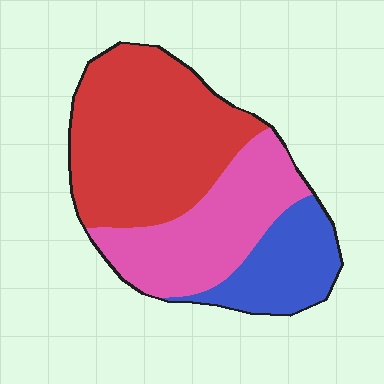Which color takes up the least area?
Blue, at roughly 20%.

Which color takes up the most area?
Red, at roughly 50%.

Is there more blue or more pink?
Pink.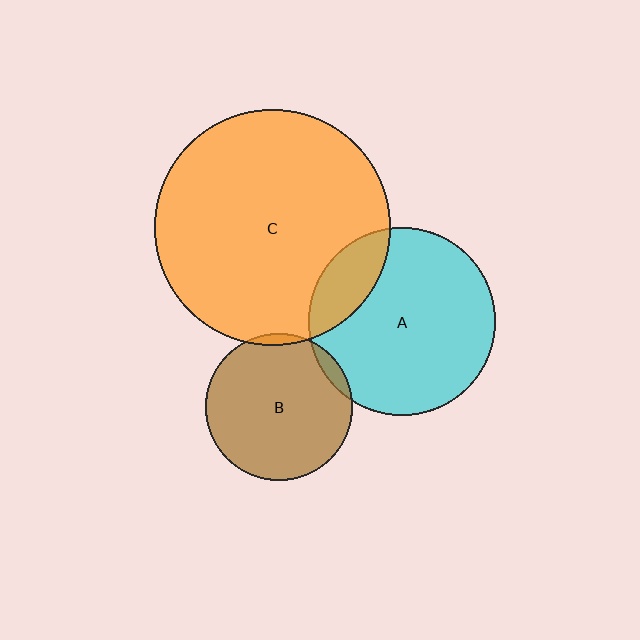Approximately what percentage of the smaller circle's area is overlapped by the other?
Approximately 5%.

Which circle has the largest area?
Circle C (orange).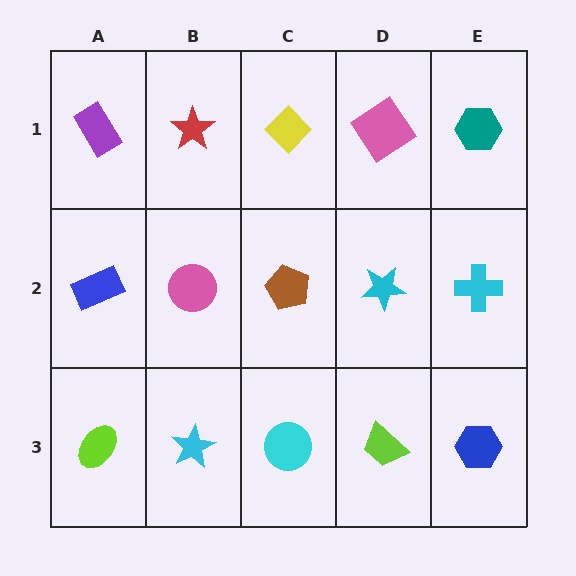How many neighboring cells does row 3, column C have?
3.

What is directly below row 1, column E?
A cyan cross.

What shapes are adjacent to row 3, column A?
A blue rectangle (row 2, column A), a cyan star (row 3, column B).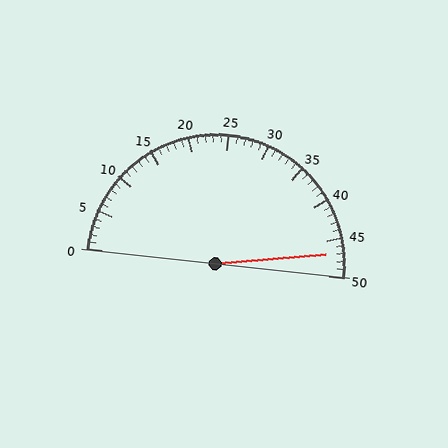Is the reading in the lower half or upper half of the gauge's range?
The reading is in the upper half of the range (0 to 50).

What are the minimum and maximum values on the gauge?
The gauge ranges from 0 to 50.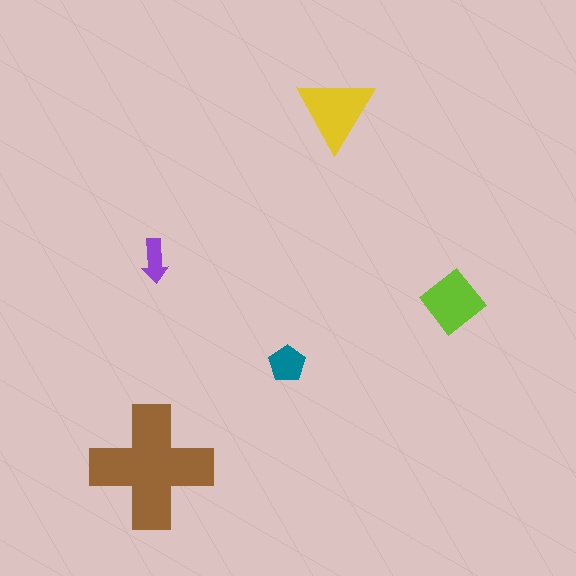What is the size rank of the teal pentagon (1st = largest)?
4th.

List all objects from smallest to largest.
The purple arrow, the teal pentagon, the lime diamond, the yellow triangle, the brown cross.